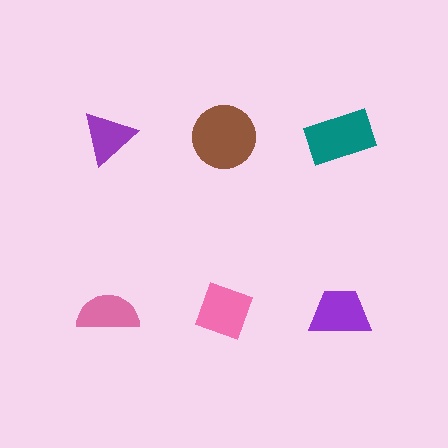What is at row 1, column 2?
A brown circle.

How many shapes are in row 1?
3 shapes.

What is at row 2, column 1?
A pink semicircle.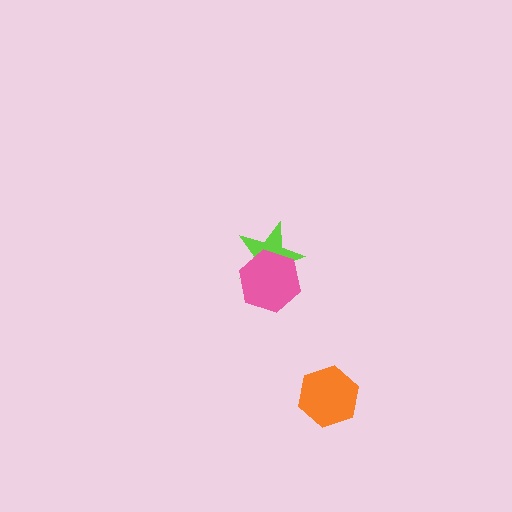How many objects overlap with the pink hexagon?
1 object overlaps with the pink hexagon.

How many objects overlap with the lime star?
1 object overlaps with the lime star.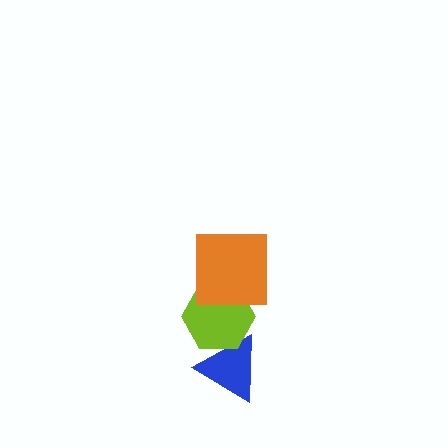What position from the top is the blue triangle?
The blue triangle is 3rd from the top.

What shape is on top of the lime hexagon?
The orange square is on top of the lime hexagon.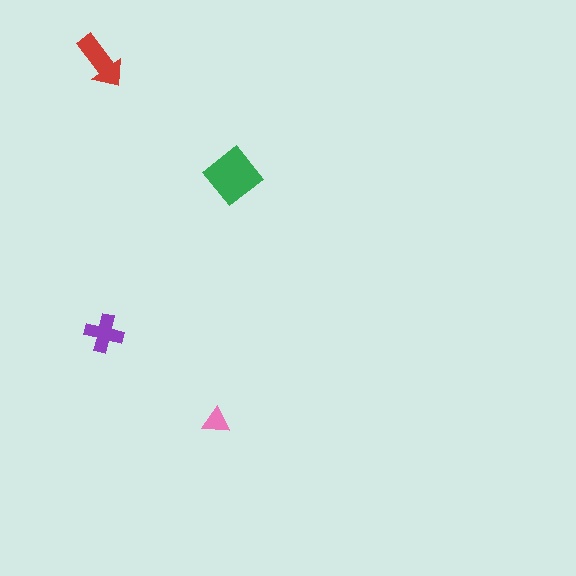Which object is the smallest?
The pink triangle.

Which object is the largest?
The green diamond.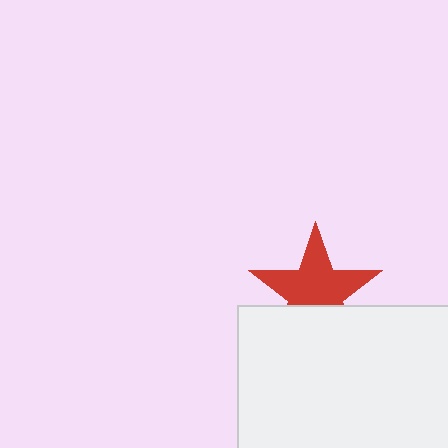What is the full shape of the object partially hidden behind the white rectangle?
The partially hidden object is a red star.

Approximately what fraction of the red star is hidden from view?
Roughly 32% of the red star is hidden behind the white rectangle.